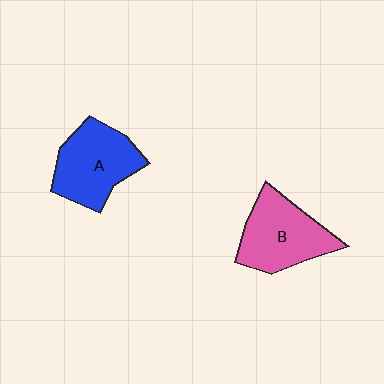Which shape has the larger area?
Shape B (pink).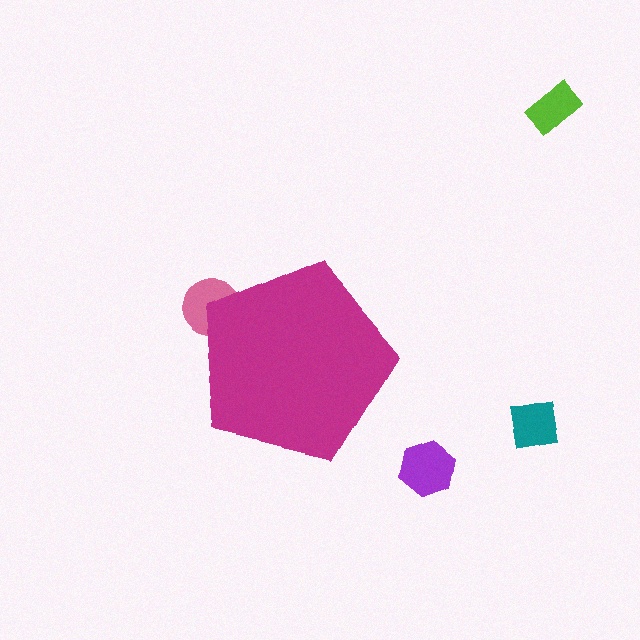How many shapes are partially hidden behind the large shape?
1 shape is partially hidden.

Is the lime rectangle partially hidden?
No, the lime rectangle is fully visible.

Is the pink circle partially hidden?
Yes, the pink circle is partially hidden behind the magenta pentagon.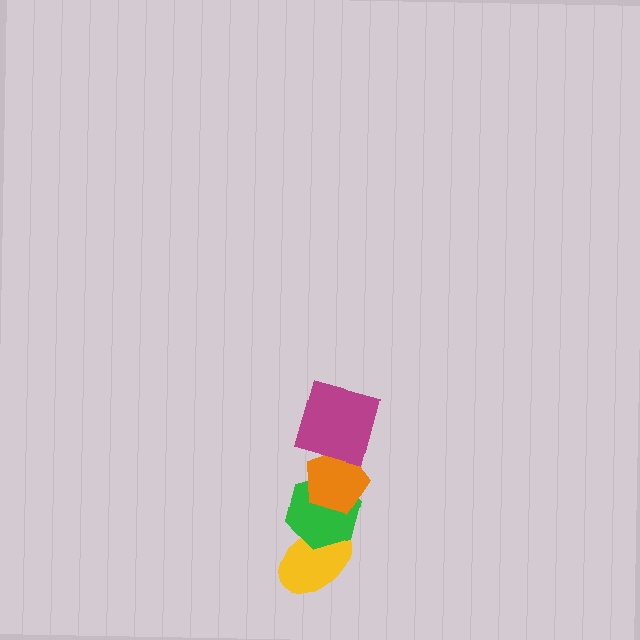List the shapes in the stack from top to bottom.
From top to bottom: the magenta square, the orange pentagon, the green hexagon, the yellow ellipse.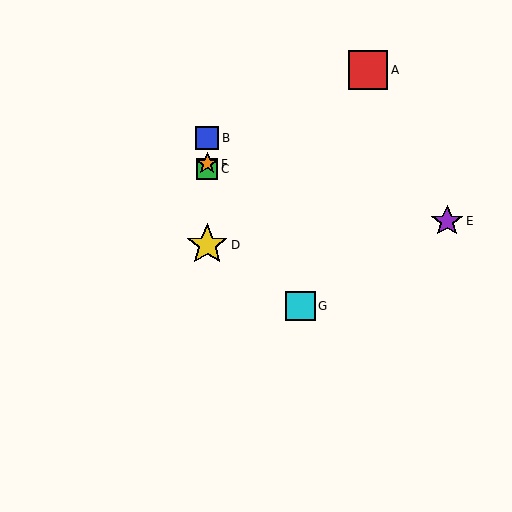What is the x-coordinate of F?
Object F is at x≈207.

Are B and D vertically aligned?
Yes, both are at x≈207.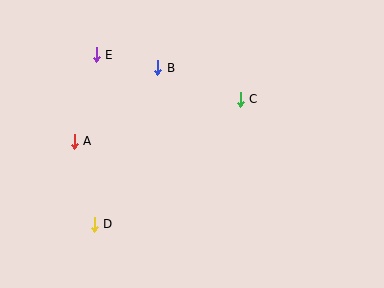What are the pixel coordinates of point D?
Point D is at (94, 224).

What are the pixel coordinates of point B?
Point B is at (158, 68).